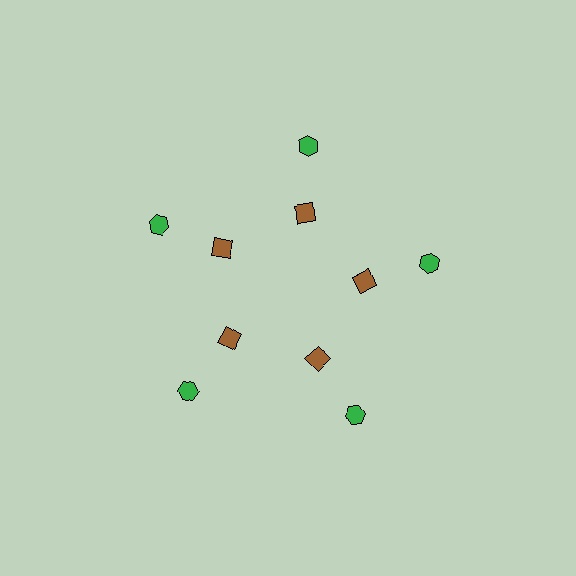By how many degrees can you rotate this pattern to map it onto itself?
The pattern maps onto itself every 72 degrees of rotation.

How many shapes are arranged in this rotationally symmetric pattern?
There are 10 shapes, arranged in 5 groups of 2.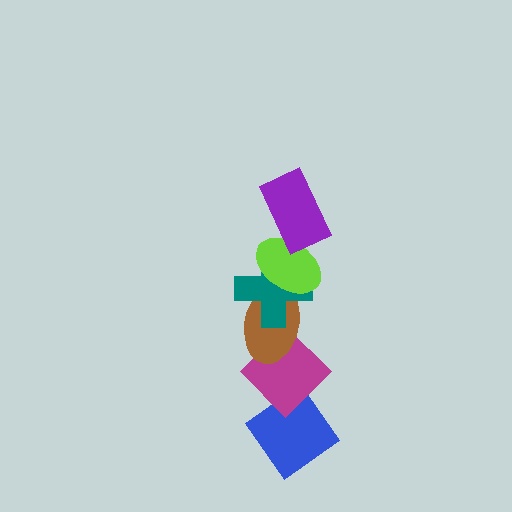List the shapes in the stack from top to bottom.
From top to bottom: the purple rectangle, the lime ellipse, the teal cross, the brown ellipse, the magenta diamond, the blue diamond.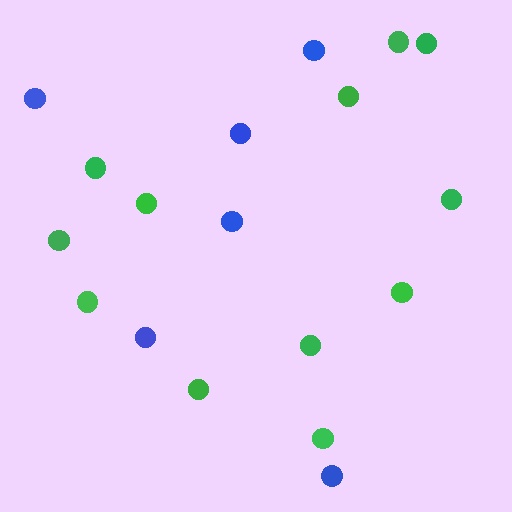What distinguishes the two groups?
There are 2 groups: one group of blue circles (6) and one group of green circles (12).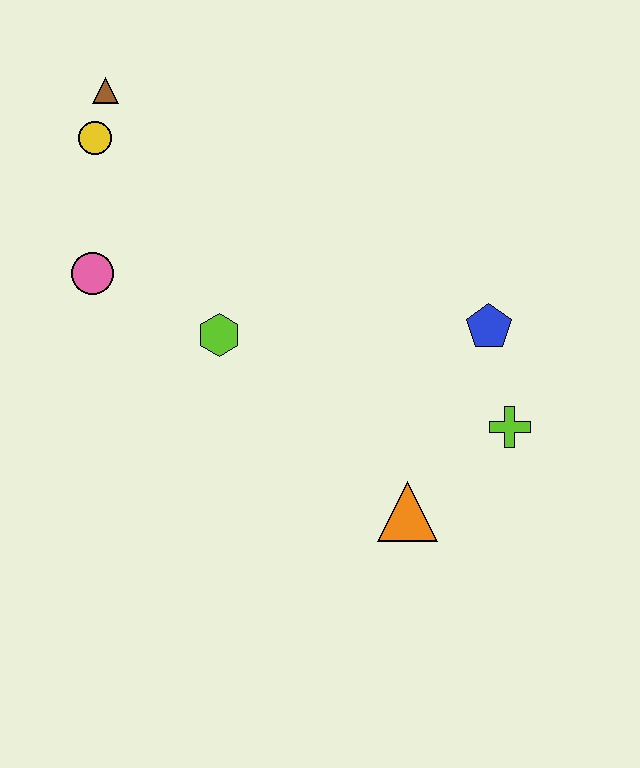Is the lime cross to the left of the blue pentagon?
No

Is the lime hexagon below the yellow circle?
Yes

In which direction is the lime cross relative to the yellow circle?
The lime cross is to the right of the yellow circle.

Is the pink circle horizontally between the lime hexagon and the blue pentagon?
No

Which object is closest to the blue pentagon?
The lime cross is closest to the blue pentagon.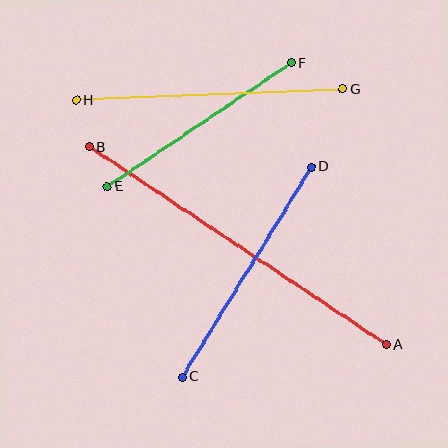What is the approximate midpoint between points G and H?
The midpoint is at approximately (209, 95) pixels.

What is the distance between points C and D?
The distance is approximately 247 pixels.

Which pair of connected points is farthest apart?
Points A and B are farthest apart.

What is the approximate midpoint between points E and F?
The midpoint is at approximately (199, 125) pixels.